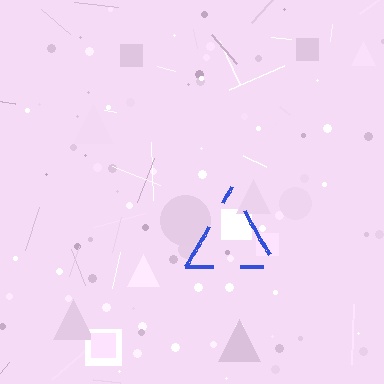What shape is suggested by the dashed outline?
The dashed outline suggests a triangle.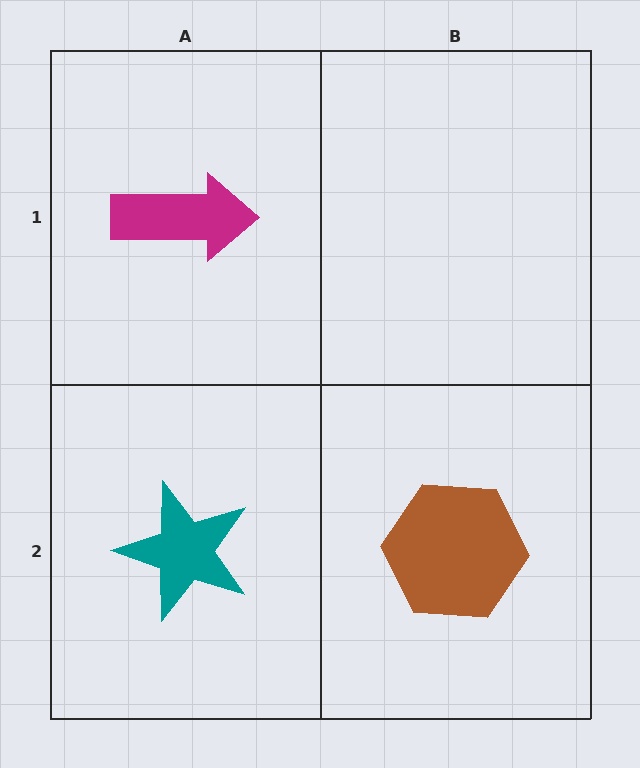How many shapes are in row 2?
2 shapes.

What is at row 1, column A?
A magenta arrow.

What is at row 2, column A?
A teal star.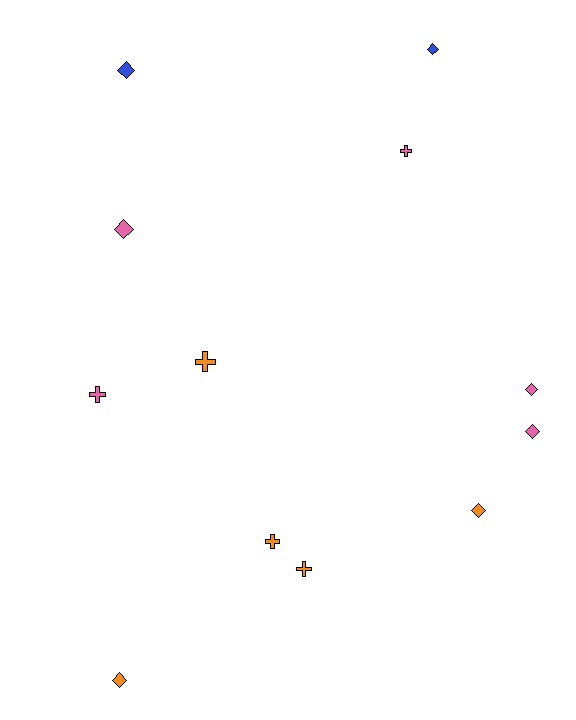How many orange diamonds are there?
There are 2 orange diamonds.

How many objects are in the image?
There are 12 objects.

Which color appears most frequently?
Pink, with 5 objects.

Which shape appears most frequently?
Diamond, with 7 objects.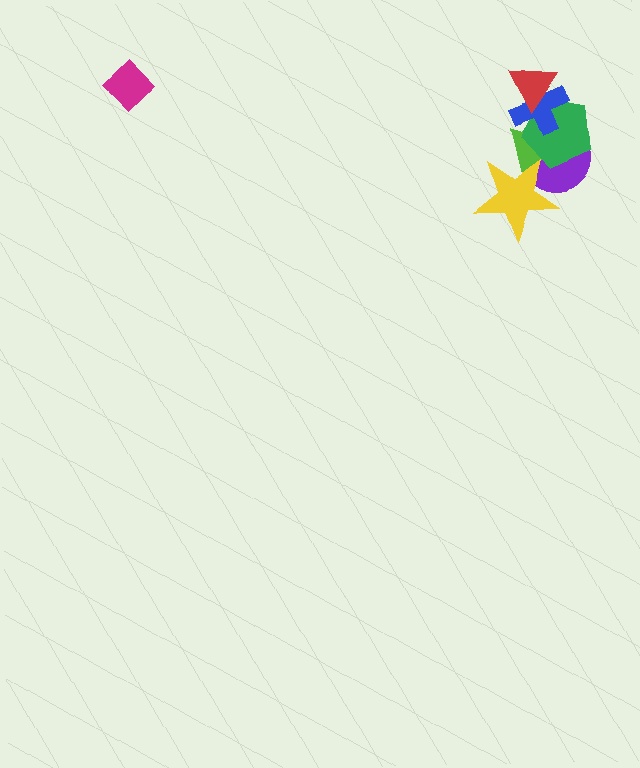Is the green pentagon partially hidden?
Yes, it is partially covered by another shape.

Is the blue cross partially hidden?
Yes, it is partially covered by another shape.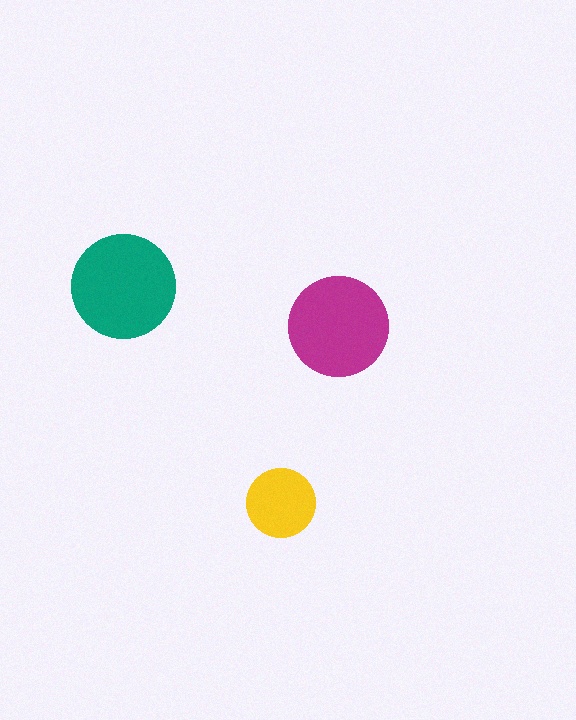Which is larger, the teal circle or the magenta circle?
The teal one.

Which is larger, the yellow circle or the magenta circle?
The magenta one.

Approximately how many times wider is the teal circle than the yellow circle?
About 1.5 times wider.